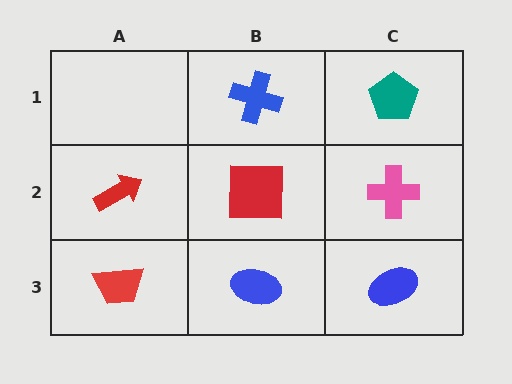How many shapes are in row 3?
3 shapes.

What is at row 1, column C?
A teal pentagon.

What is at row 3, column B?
A blue ellipse.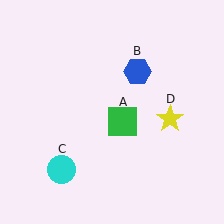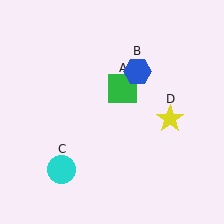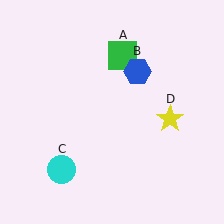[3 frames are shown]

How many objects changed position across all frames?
1 object changed position: green square (object A).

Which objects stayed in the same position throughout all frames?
Blue hexagon (object B) and cyan circle (object C) and yellow star (object D) remained stationary.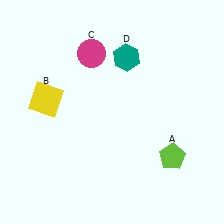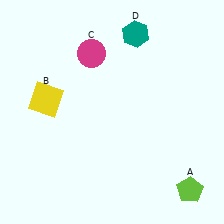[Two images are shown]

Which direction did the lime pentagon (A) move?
The lime pentagon (A) moved down.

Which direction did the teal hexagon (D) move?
The teal hexagon (D) moved up.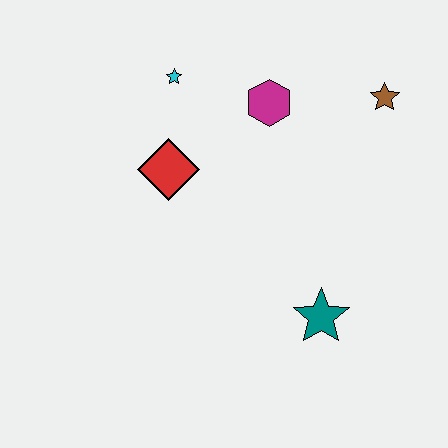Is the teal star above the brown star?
No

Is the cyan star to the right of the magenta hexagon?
No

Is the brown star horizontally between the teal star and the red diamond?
No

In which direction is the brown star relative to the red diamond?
The brown star is to the right of the red diamond.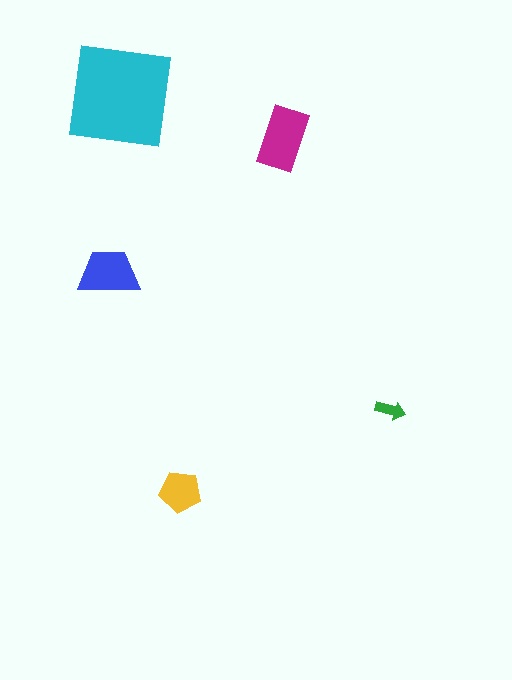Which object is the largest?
The cyan square.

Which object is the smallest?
The green arrow.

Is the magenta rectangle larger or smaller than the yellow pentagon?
Larger.